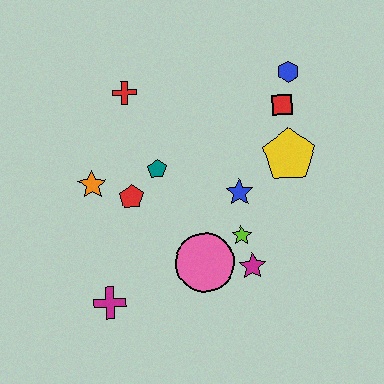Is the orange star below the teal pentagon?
Yes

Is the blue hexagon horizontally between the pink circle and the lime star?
No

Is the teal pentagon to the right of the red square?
No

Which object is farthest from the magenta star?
The red cross is farthest from the magenta star.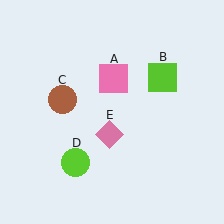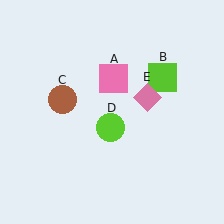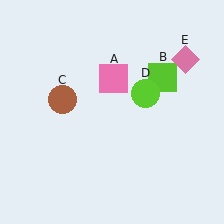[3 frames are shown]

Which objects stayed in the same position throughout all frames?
Pink square (object A) and lime square (object B) and brown circle (object C) remained stationary.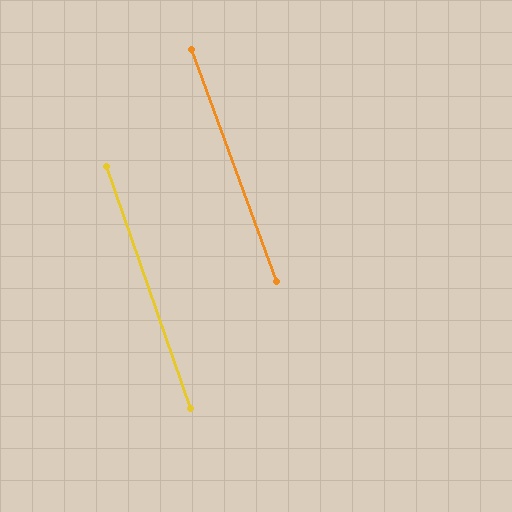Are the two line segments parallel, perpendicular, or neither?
Parallel — their directions differ by only 0.9°.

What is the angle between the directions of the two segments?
Approximately 1 degree.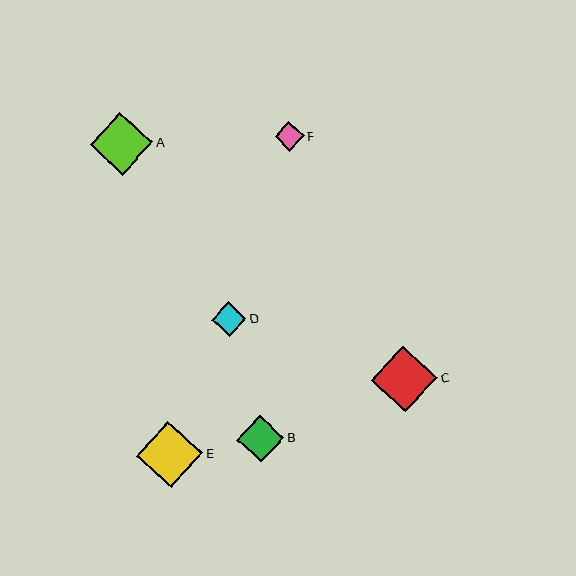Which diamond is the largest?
Diamond E is the largest with a size of approximately 66 pixels.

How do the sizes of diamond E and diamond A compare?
Diamond E and diamond A are approximately the same size.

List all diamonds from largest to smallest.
From largest to smallest: E, C, A, B, D, F.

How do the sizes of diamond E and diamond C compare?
Diamond E and diamond C are approximately the same size.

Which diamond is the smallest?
Diamond F is the smallest with a size of approximately 29 pixels.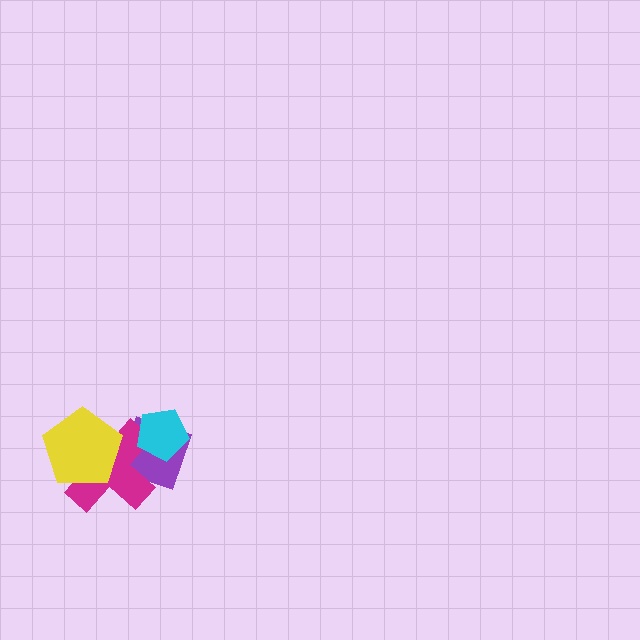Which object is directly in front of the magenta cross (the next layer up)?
The cyan pentagon is directly in front of the magenta cross.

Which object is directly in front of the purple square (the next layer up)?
The magenta cross is directly in front of the purple square.